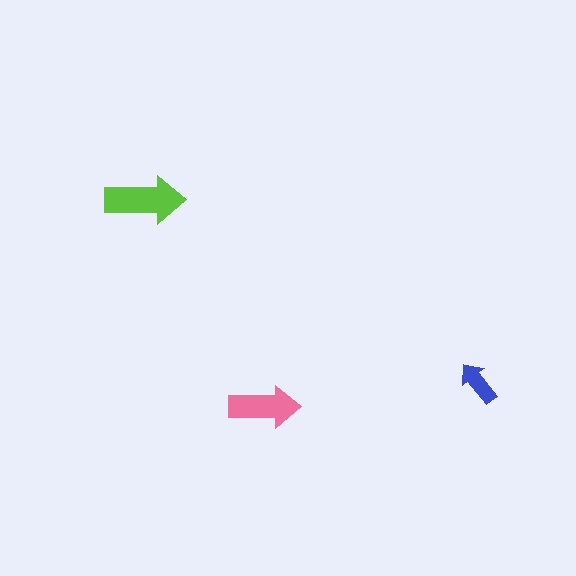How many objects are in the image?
There are 3 objects in the image.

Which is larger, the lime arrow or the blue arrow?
The lime one.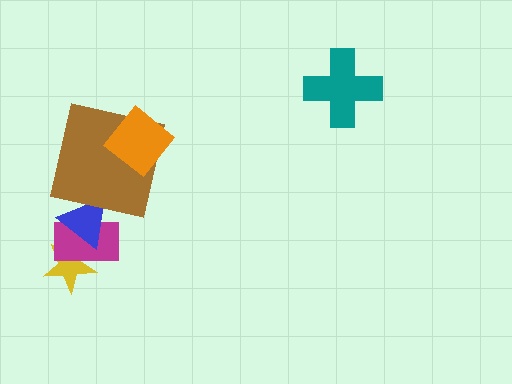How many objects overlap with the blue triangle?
3 objects overlap with the blue triangle.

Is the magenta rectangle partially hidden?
Yes, it is partially covered by another shape.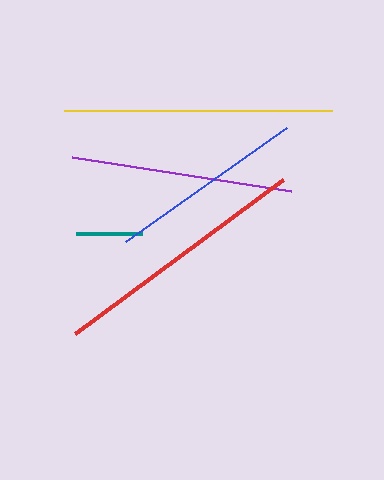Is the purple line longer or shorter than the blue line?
The purple line is longer than the blue line.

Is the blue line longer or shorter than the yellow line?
The yellow line is longer than the blue line.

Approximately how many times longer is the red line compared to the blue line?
The red line is approximately 1.3 times the length of the blue line.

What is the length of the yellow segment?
The yellow segment is approximately 268 pixels long.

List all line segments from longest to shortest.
From longest to shortest: yellow, red, purple, blue, teal.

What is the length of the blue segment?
The blue segment is approximately 198 pixels long.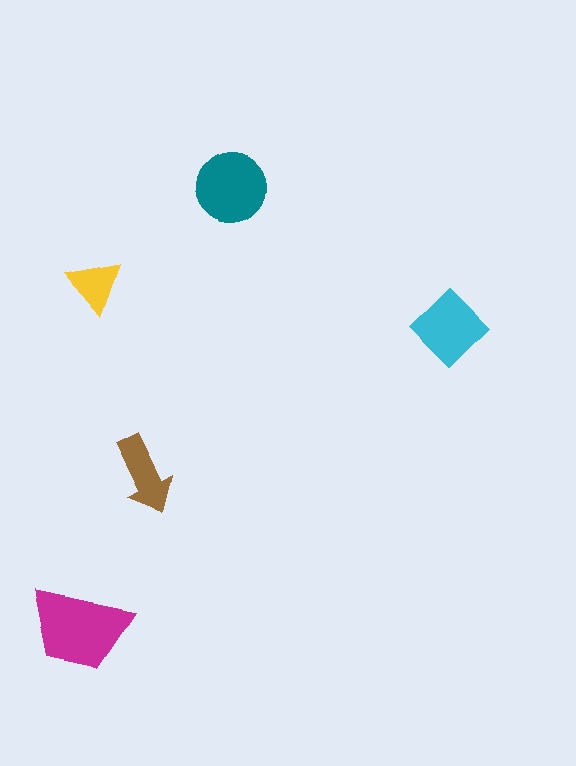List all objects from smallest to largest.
The yellow triangle, the brown arrow, the cyan diamond, the teal circle, the magenta trapezoid.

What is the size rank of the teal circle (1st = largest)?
2nd.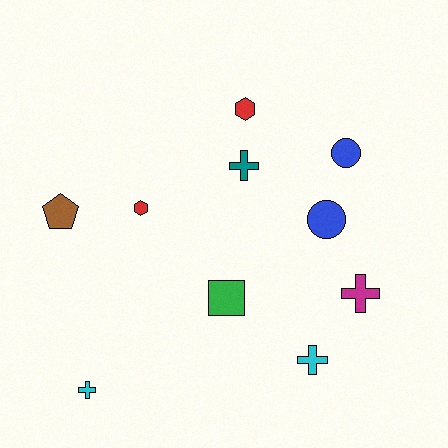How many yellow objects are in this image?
There are no yellow objects.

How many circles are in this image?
There are 2 circles.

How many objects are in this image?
There are 10 objects.